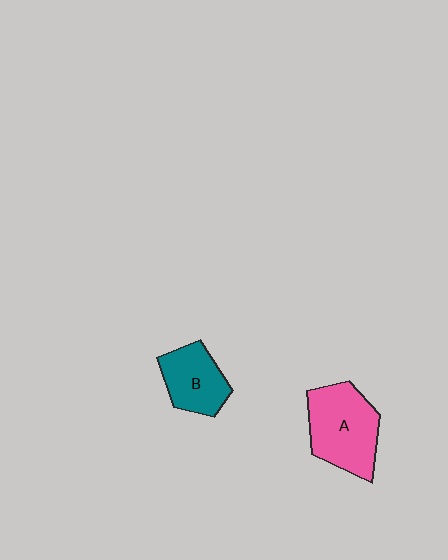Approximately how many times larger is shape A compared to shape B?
Approximately 1.5 times.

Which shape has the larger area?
Shape A (pink).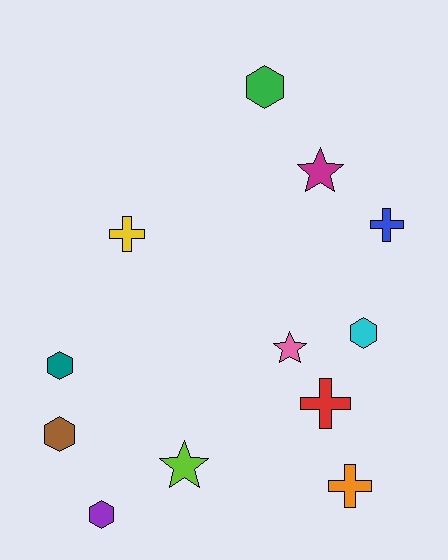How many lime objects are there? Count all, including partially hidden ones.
There is 1 lime object.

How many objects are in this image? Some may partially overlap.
There are 12 objects.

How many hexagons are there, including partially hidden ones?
There are 5 hexagons.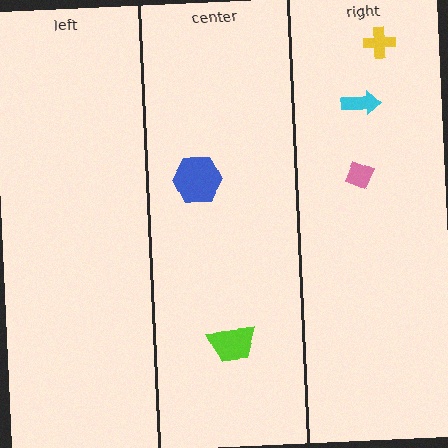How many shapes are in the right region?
3.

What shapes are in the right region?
The yellow cross, the cyan arrow, the pink diamond.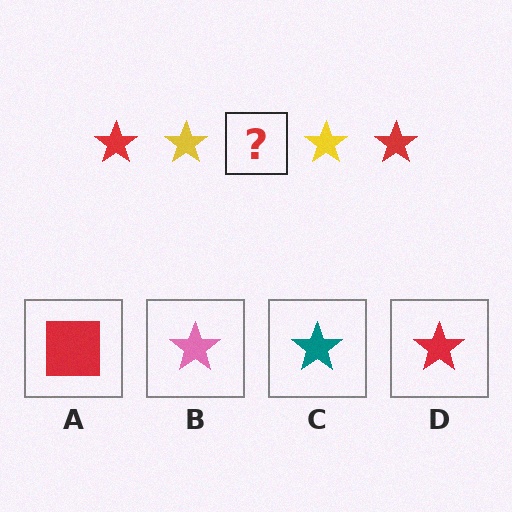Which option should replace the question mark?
Option D.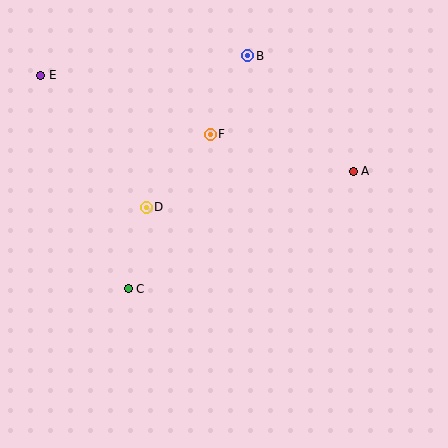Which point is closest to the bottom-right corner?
Point A is closest to the bottom-right corner.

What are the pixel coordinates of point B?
Point B is at (248, 56).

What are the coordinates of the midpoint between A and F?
The midpoint between A and F is at (282, 153).